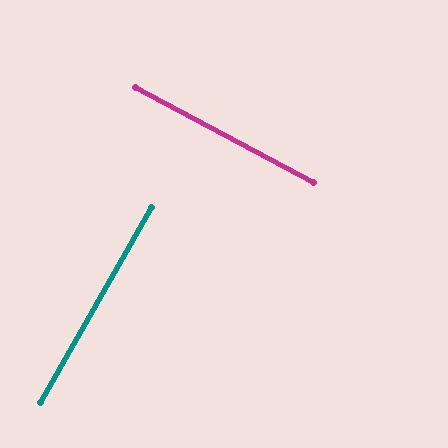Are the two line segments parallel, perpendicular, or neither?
Perpendicular — they meet at approximately 89°.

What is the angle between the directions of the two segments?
Approximately 89 degrees.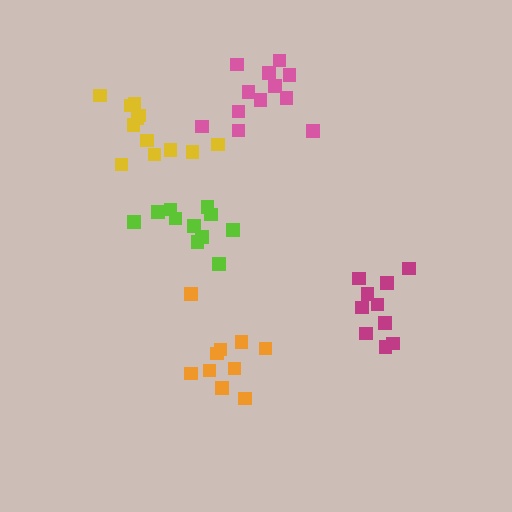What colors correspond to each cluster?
The clusters are colored: pink, magenta, lime, yellow, orange.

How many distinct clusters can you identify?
There are 5 distinct clusters.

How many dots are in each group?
Group 1: 12 dots, Group 2: 10 dots, Group 3: 11 dots, Group 4: 12 dots, Group 5: 10 dots (55 total).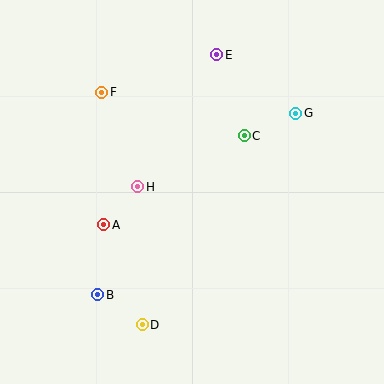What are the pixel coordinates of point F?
Point F is at (102, 92).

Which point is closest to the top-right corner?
Point G is closest to the top-right corner.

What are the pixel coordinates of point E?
Point E is at (217, 55).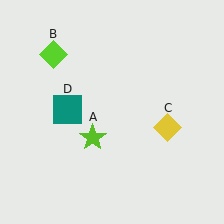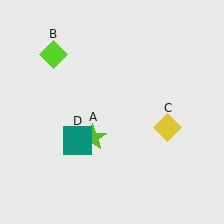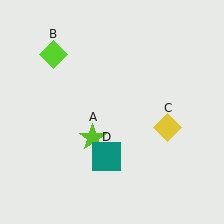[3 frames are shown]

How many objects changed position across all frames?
1 object changed position: teal square (object D).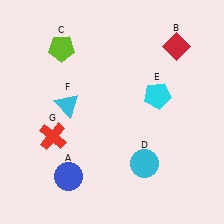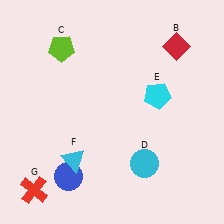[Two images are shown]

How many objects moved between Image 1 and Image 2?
2 objects moved between the two images.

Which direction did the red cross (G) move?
The red cross (G) moved down.